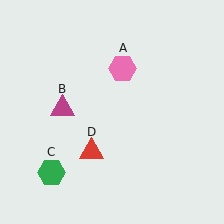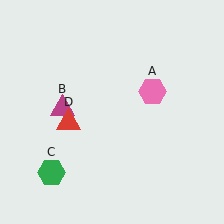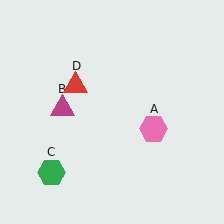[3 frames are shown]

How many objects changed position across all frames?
2 objects changed position: pink hexagon (object A), red triangle (object D).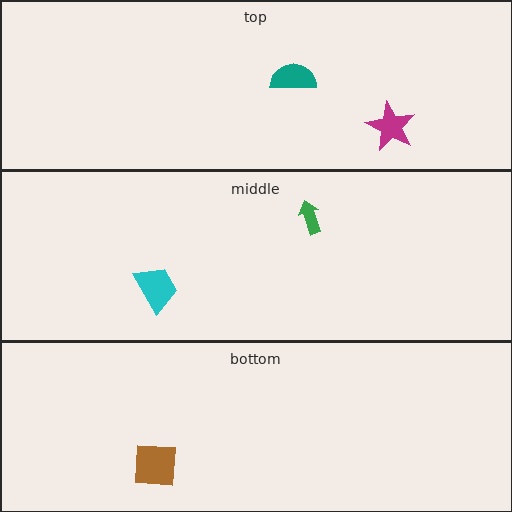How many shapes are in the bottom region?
1.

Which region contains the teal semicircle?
The top region.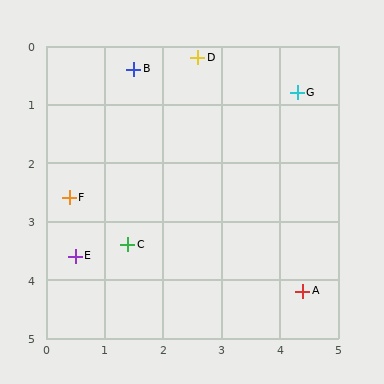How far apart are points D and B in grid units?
Points D and B are about 1.1 grid units apart.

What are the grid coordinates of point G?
Point G is at approximately (4.3, 0.8).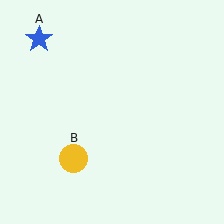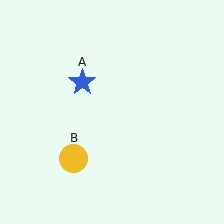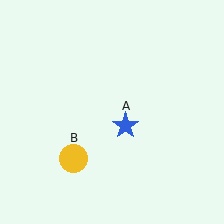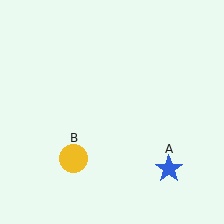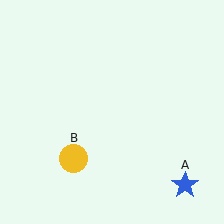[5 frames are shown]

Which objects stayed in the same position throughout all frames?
Yellow circle (object B) remained stationary.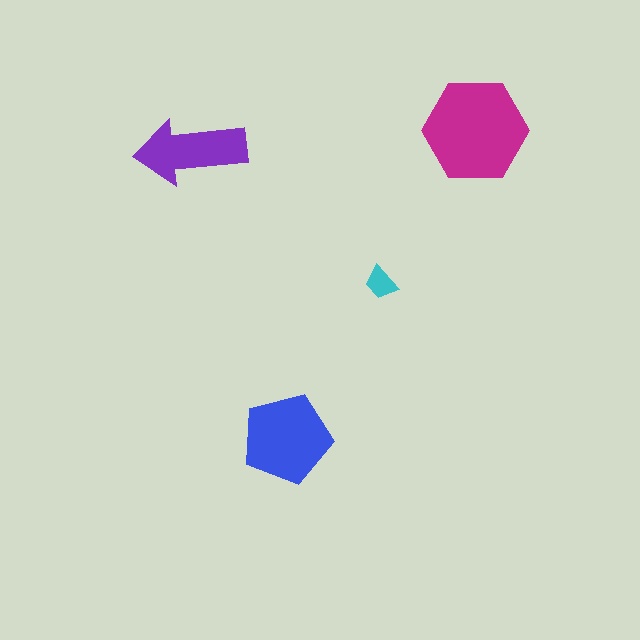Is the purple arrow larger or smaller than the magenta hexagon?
Smaller.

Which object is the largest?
The magenta hexagon.